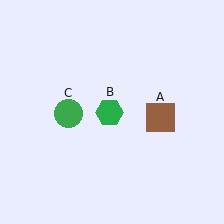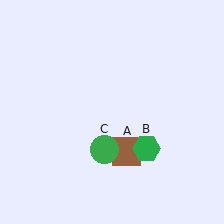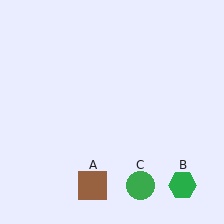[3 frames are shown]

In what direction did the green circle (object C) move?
The green circle (object C) moved down and to the right.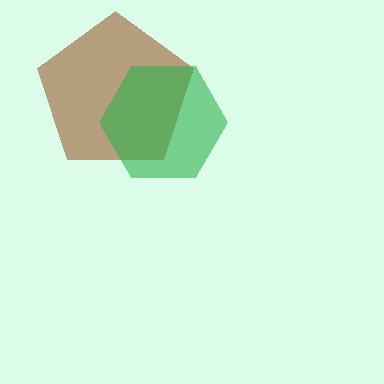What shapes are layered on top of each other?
The layered shapes are: a brown pentagon, a green hexagon.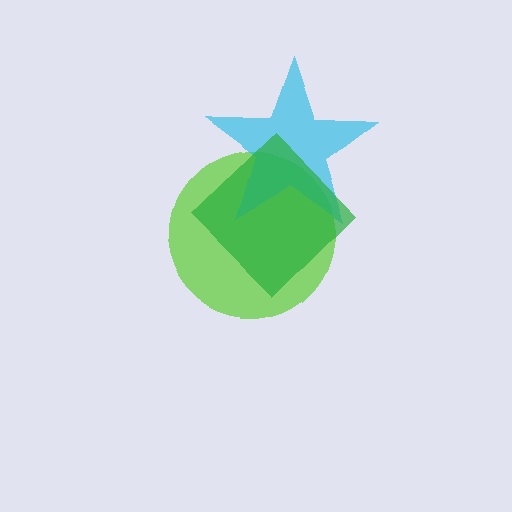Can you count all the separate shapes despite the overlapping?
Yes, there are 3 separate shapes.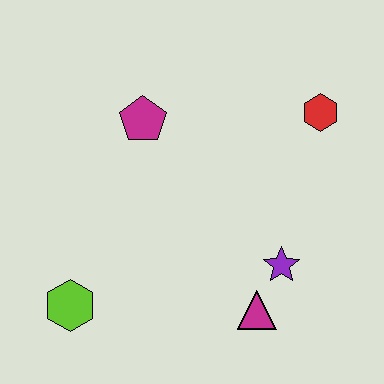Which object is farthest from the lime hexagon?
The red hexagon is farthest from the lime hexagon.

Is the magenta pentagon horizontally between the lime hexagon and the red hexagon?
Yes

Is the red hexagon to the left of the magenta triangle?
No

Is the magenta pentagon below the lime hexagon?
No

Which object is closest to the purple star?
The magenta triangle is closest to the purple star.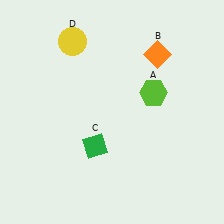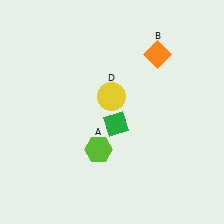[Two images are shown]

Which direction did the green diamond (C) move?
The green diamond (C) moved up.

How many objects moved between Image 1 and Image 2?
3 objects moved between the two images.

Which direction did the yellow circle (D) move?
The yellow circle (D) moved down.